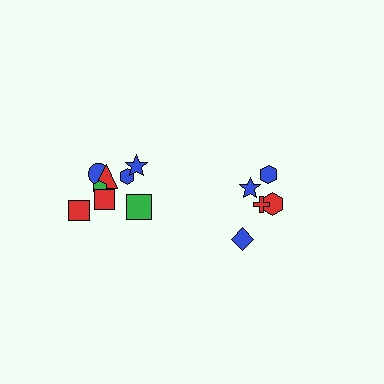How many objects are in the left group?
There are 8 objects.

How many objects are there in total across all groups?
There are 13 objects.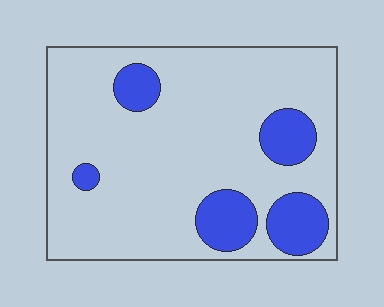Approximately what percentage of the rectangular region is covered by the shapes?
Approximately 20%.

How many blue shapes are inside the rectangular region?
5.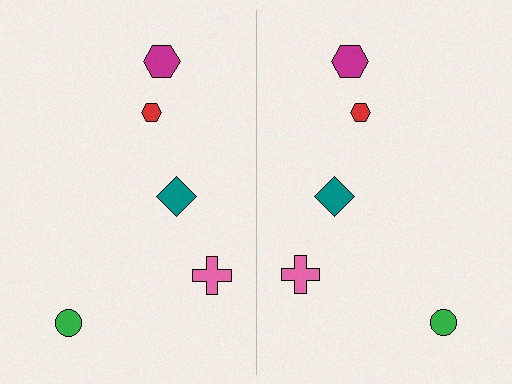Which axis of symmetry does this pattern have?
The pattern has a vertical axis of symmetry running through the center of the image.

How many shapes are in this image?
There are 10 shapes in this image.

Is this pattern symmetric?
Yes, this pattern has bilateral (reflection) symmetry.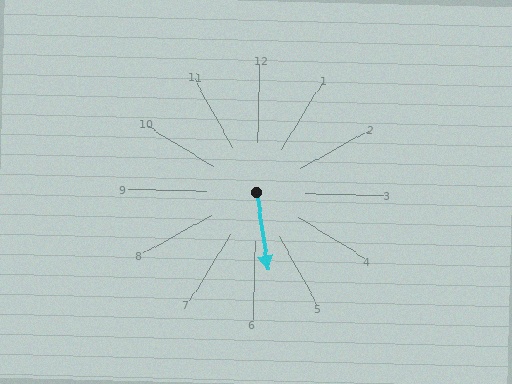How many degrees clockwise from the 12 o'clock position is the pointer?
Approximately 170 degrees.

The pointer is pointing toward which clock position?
Roughly 6 o'clock.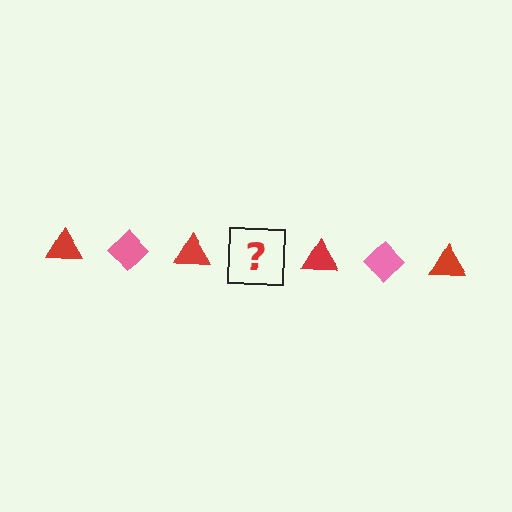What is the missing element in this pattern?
The missing element is a pink diamond.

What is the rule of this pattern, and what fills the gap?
The rule is that the pattern alternates between red triangle and pink diamond. The gap should be filled with a pink diamond.